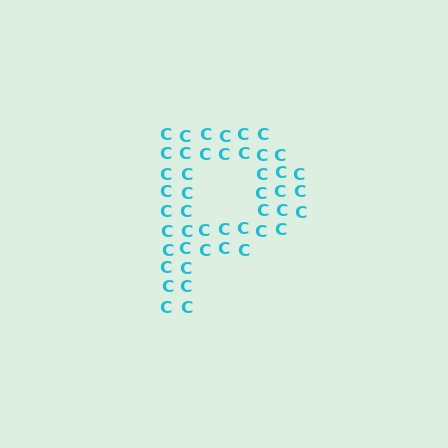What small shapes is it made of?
It is made of small letter C's.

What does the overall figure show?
The overall figure shows the letter P.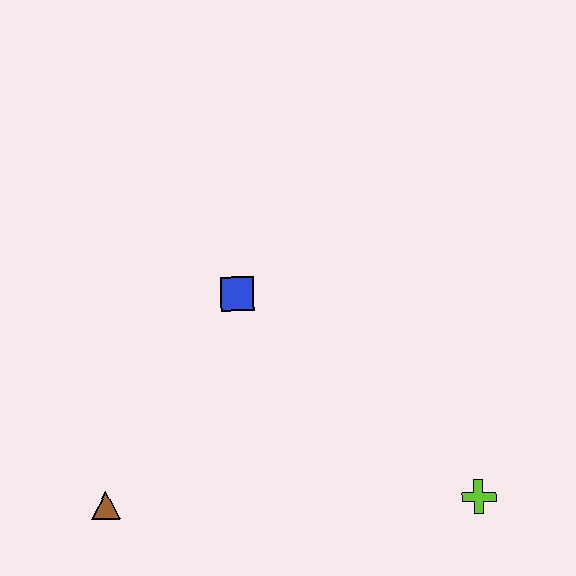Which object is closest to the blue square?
The brown triangle is closest to the blue square.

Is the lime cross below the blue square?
Yes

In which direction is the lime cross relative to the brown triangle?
The lime cross is to the right of the brown triangle.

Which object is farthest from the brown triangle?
The lime cross is farthest from the brown triangle.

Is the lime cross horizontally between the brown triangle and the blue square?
No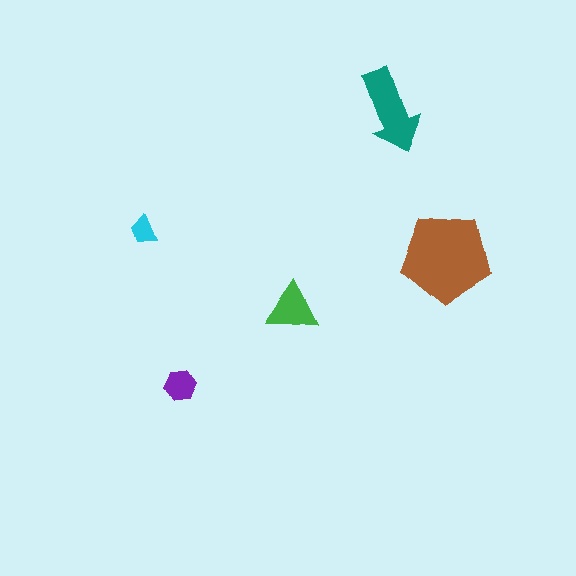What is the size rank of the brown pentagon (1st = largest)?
1st.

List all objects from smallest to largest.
The cyan trapezoid, the purple hexagon, the green triangle, the teal arrow, the brown pentagon.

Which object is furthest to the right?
The brown pentagon is rightmost.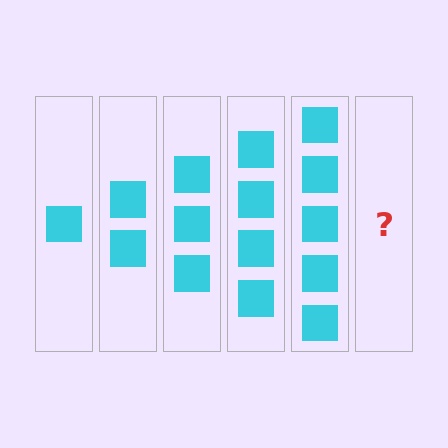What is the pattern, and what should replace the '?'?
The pattern is that each step adds one more square. The '?' should be 6 squares.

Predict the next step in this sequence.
The next step is 6 squares.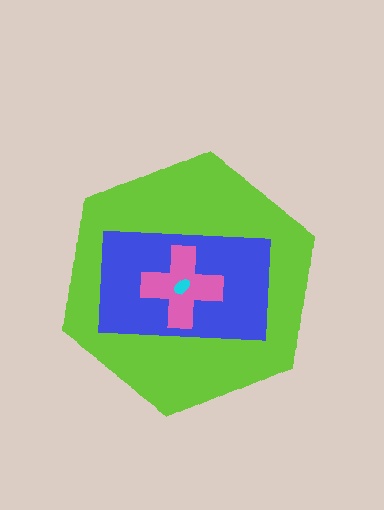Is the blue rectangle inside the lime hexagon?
Yes.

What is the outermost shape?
The lime hexagon.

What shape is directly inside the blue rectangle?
The pink cross.